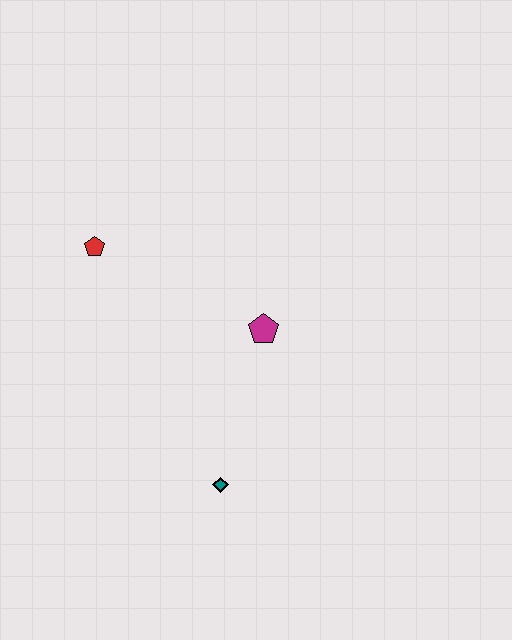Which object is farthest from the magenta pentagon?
The red pentagon is farthest from the magenta pentagon.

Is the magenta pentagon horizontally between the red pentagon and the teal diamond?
No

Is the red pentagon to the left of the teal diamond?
Yes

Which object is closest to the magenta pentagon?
The teal diamond is closest to the magenta pentagon.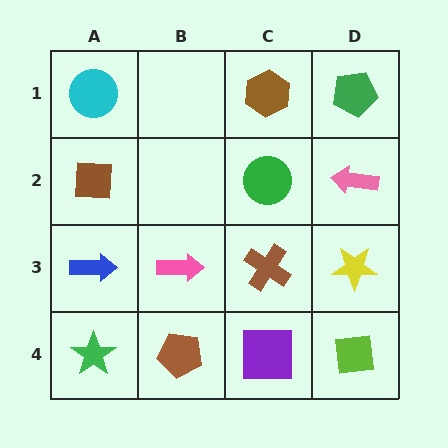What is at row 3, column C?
A brown cross.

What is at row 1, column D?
A green pentagon.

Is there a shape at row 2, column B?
No, that cell is empty.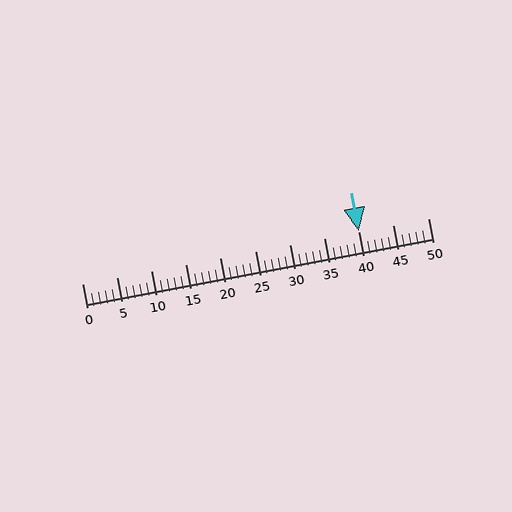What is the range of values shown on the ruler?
The ruler shows values from 0 to 50.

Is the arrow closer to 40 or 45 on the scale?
The arrow is closer to 40.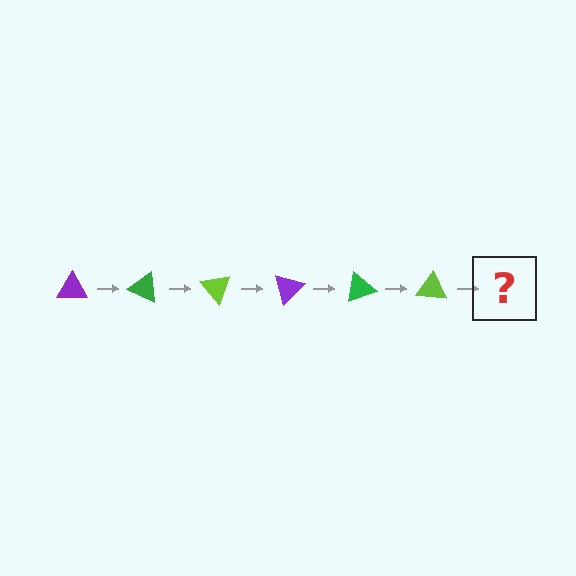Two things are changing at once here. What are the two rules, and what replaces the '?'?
The two rules are that it rotates 25 degrees each step and the color cycles through purple, green, and lime. The '?' should be a purple triangle, rotated 150 degrees from the start.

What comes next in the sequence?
The next element should be a purple triangle, rotated 150 degrees from the start.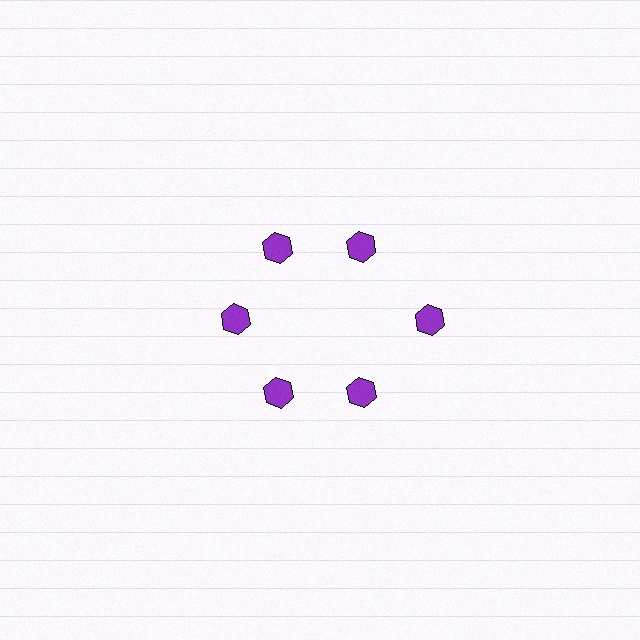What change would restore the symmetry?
The symmetry would be restored by moving it inward, back onto the ring so that all 6 hexagons sit at equal angles and equal distance from the center.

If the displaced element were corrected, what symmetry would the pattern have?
It would have 6-fold rotational symmetry — the pattern would map onto itself every 60 degrees.